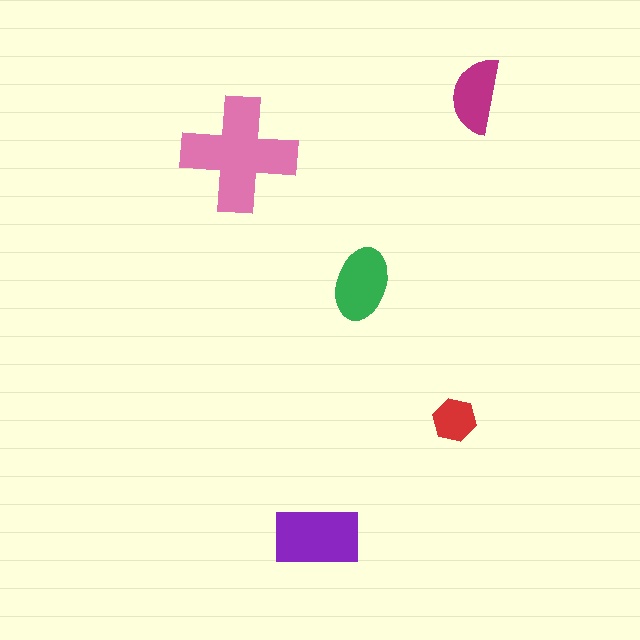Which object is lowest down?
The purple rectangle is bottommost.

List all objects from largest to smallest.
The pink cross, the purple rectangle, the green ellipse, the magenta semicircle, the red hexagon.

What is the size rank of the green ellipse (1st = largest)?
3rd.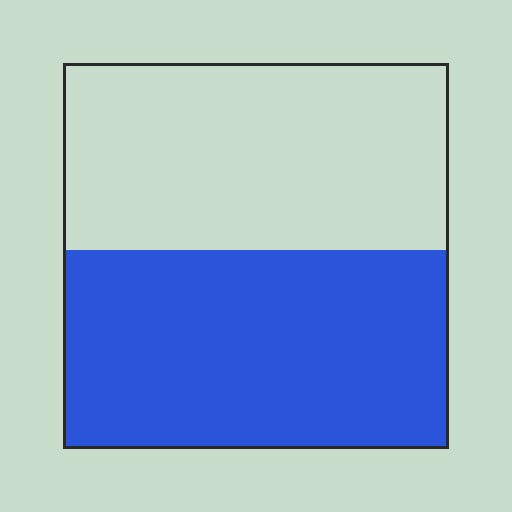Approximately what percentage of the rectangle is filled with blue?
Approximately 50%.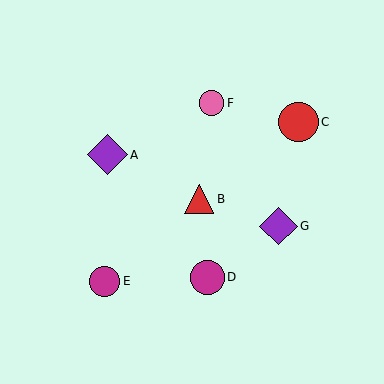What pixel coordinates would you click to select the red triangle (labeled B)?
Click at (199, 199) to select the red triangle B.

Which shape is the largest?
The purple diamond (labeled A) is the largest.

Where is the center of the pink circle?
The center of the pink circle is at (211, 103).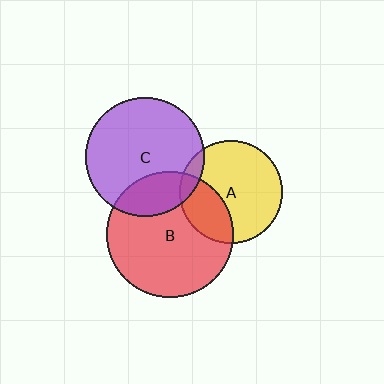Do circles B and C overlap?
Yes.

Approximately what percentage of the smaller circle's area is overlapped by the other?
Approximately 25%.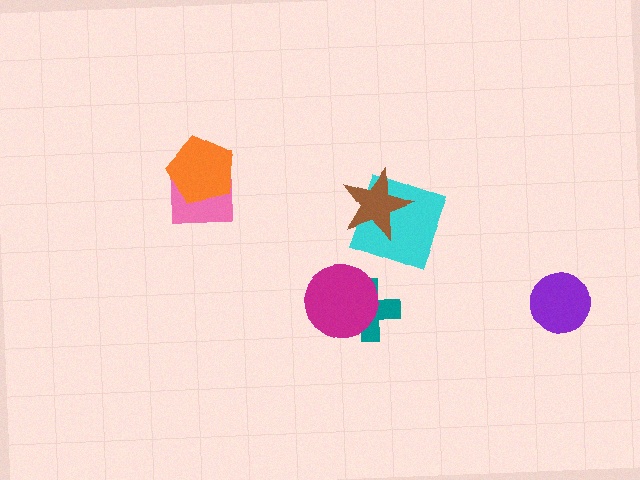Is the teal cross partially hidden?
Yes, it is partially covered by another shape.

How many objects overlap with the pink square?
1 object overlaps with the pink square.